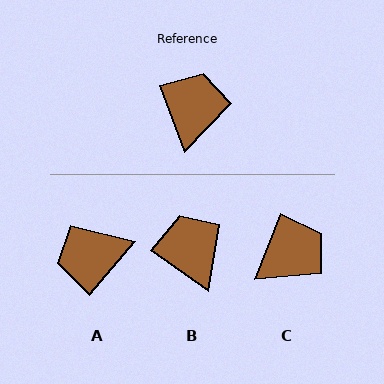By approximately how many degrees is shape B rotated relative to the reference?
Approximately 34 degrees counter-clockwise.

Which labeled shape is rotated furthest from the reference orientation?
A, about 120 degrees away.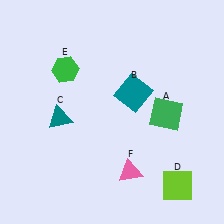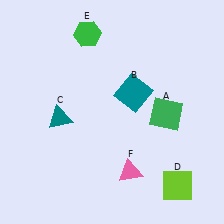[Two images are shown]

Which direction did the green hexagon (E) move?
The green hexagon (E) moved up.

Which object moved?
The green hexagon (E) moved up.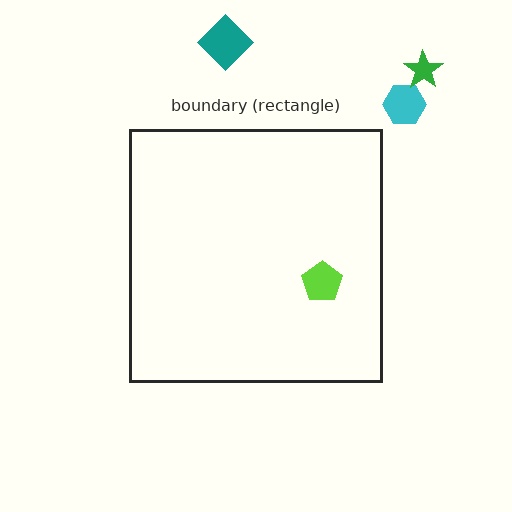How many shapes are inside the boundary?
1 inside, 3 outside.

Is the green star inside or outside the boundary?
Outside.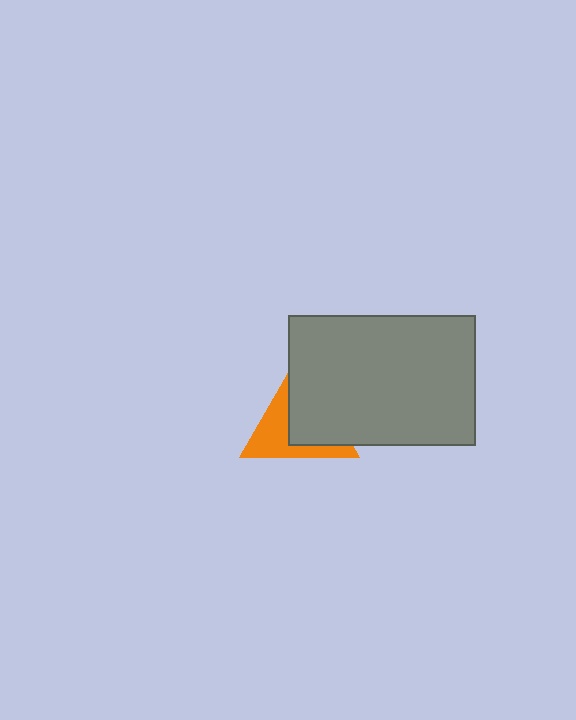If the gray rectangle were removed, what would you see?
You would see the complete orange triangle.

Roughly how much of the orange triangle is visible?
About half of it is visible (roughly 45%).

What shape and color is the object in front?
The object in front is a gray rectangle.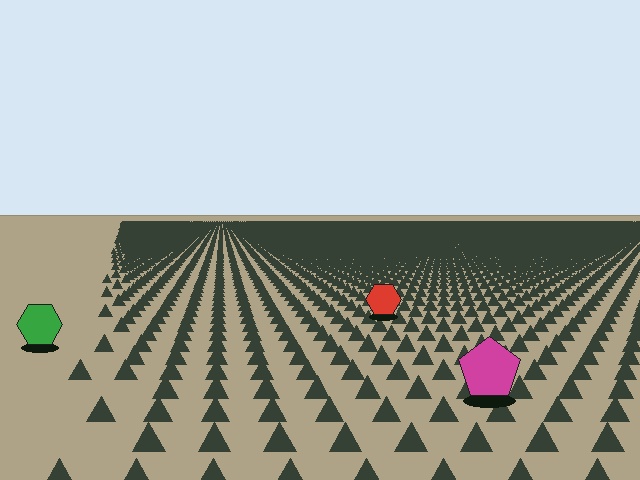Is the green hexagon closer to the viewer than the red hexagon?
Yes. The green hexagon is closer — you can tell from the texture gradient: the ground texture is coarser near it.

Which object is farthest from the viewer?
The red hexagon is farthest from the viewer. It appears smaller and the ground texture around it is denser.